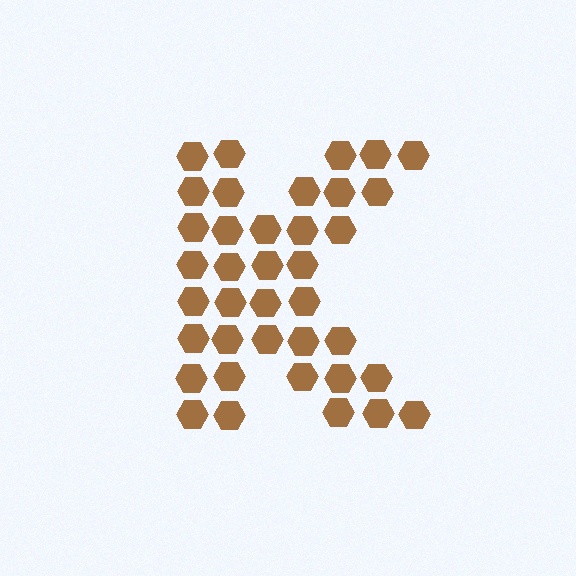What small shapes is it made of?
It is made of small hexagons.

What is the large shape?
The large shape is the letter K.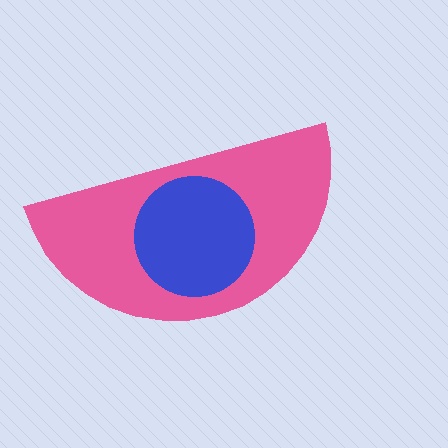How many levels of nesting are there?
2.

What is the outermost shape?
The pink semicircle.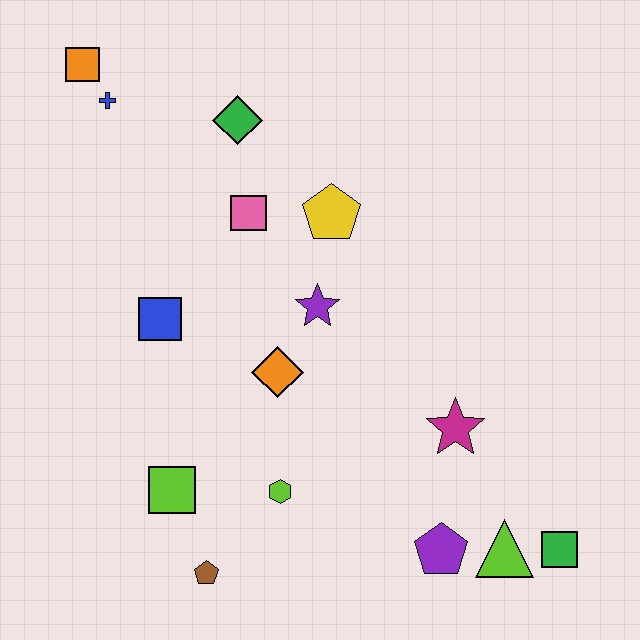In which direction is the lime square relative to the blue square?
The lime square is below the blue square.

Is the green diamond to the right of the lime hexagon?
No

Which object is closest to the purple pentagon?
The lime triangle is closest to the purple pentagon.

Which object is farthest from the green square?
The orange square is farthest from the green square.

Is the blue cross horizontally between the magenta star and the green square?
No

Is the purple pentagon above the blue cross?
No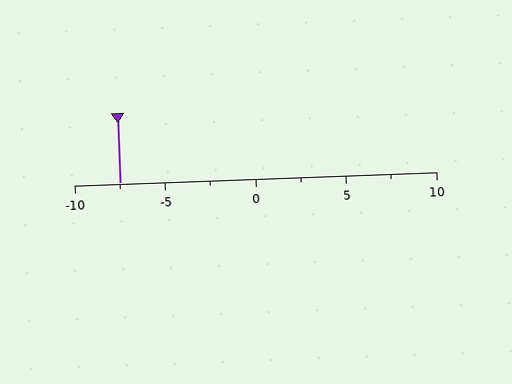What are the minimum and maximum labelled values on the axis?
The axis runs from -10 to 10.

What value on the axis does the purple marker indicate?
The marker indicates approximately -7.5.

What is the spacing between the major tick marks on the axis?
The major ticks are spaced 5 apart.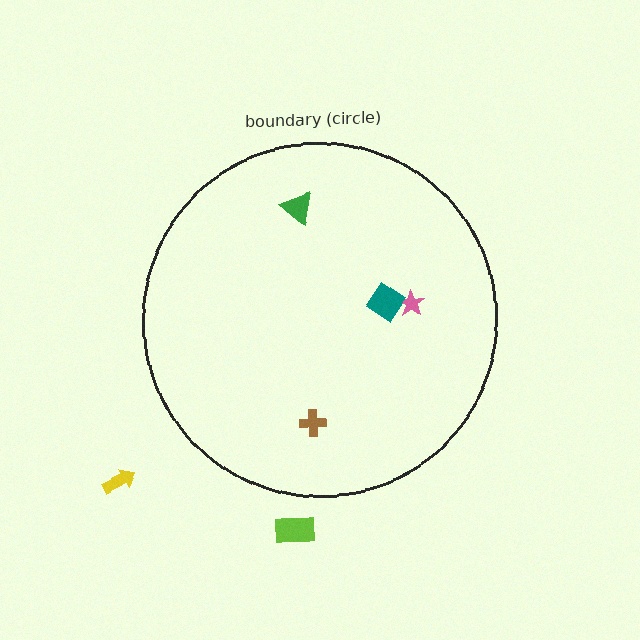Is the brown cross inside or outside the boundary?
Inside.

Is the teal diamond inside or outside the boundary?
Inside.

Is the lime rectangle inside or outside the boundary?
Outside.